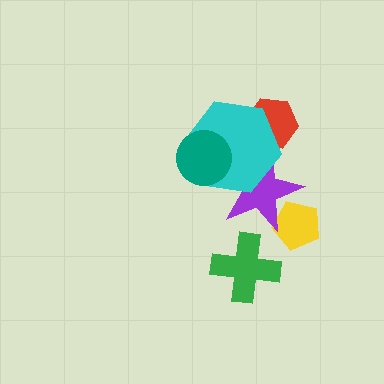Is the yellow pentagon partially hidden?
Yes, it is partially covered by another shape.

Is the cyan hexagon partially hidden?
Yes, it is partially covered by another shape.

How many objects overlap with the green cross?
0 objects overlap with the green cross.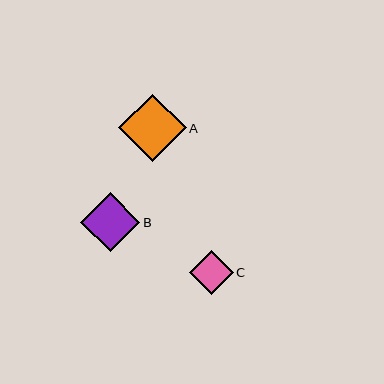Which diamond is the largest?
Diamond A is the largest with a size of approximately 67 pixels.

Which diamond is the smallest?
Diamond C is the smallest with a size of approximately 44 pixels.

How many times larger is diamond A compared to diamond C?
Diamond A is approximately 1.5 times the size of diamond C.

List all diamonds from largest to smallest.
From largest to smallest: A, B, C.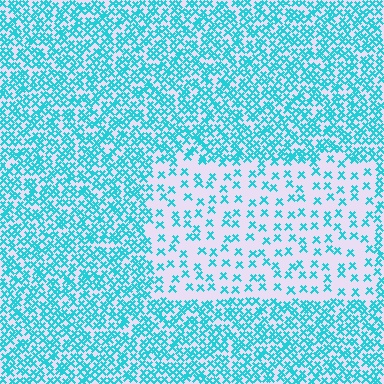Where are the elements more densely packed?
The elements are more densely packed outside the rectangle boundary.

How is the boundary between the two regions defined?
The boundary is defined by a change in element density (approximately 2.8x ratio). All elements are the same color, size, and shape.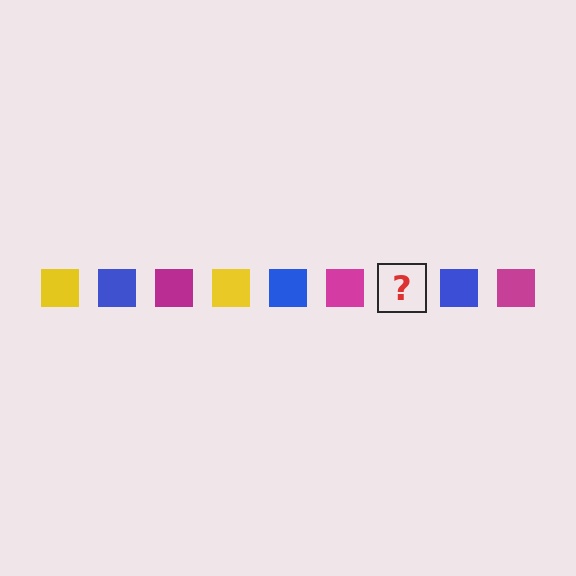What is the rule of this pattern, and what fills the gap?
The rule is that the pattern cycles through yellow, blue, magenta squares. The gap should be filled with a yellow square.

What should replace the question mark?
The question mark should be replaced with a yellow square.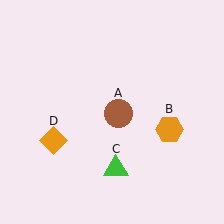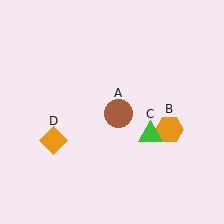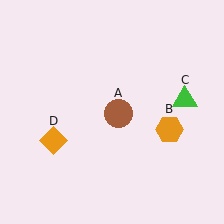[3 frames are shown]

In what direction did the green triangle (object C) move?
The green triangle (object C) moved up and to the right.